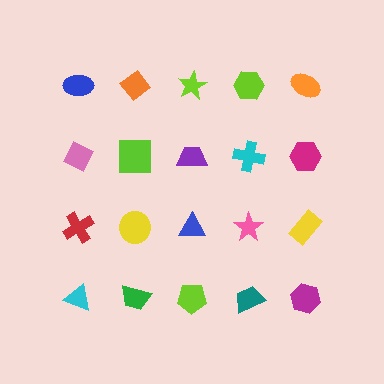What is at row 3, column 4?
A pink star.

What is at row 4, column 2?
A green trapezoid.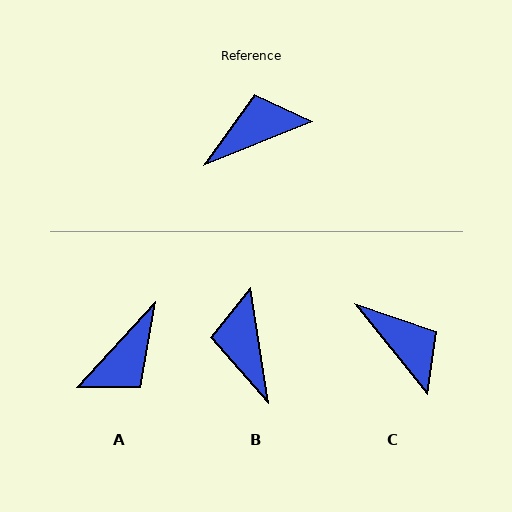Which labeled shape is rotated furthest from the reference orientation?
A, about 154 degrees away.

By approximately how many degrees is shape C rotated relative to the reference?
Approximately 73 degrees clockwise.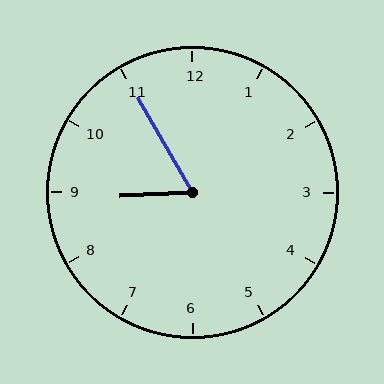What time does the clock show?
8:55.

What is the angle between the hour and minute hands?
Approximately 62 degrees.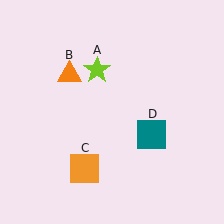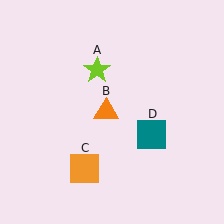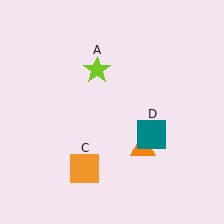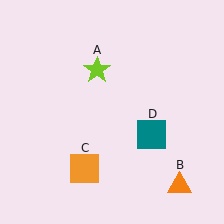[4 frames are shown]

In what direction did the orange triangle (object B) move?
The orange triangle (object B) moved down and to the right.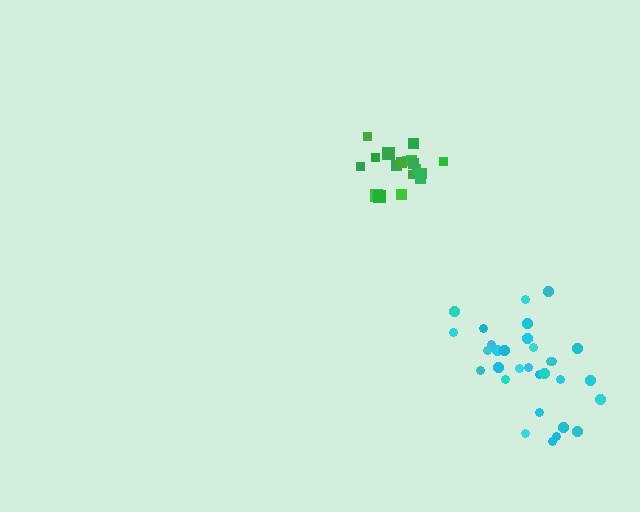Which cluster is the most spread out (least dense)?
Cyan.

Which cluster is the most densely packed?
Green.